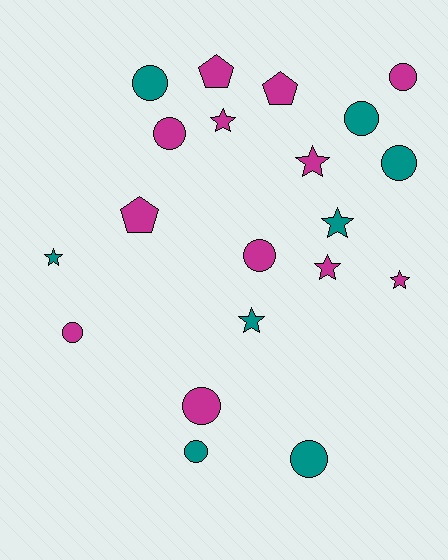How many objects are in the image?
There are 20 objects.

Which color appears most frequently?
Magenta, with 12 objects.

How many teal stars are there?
There are 3 teal stars.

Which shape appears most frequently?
Circle, with 10 objects.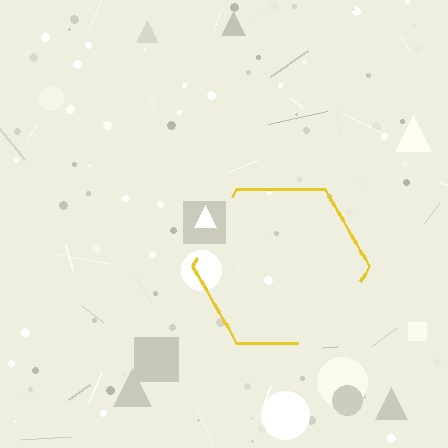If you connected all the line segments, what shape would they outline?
They would outline a hexagon.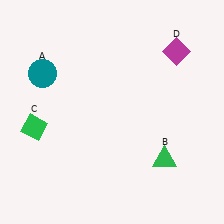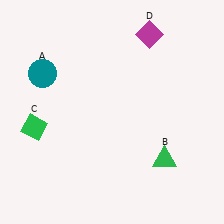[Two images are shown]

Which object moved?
The magenta diamond (D) moved left.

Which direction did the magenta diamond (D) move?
The magenta diamond (D) moved left.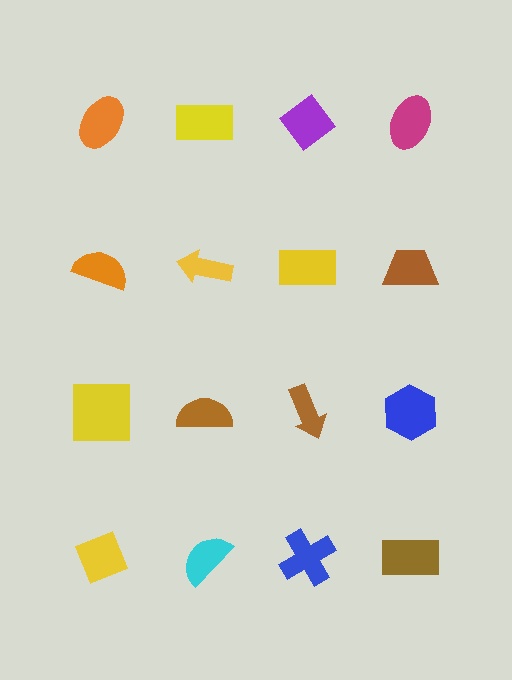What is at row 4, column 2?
A cyan semicircle.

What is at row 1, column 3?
A purple diamond.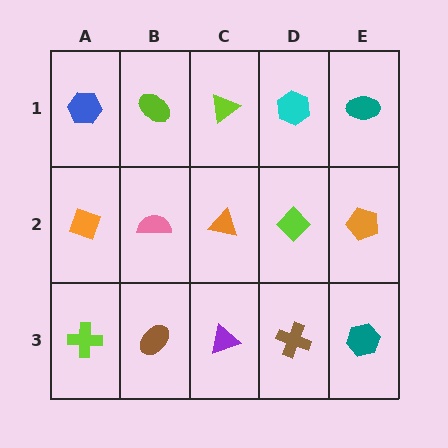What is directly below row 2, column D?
A brown cross.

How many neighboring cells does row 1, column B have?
3.